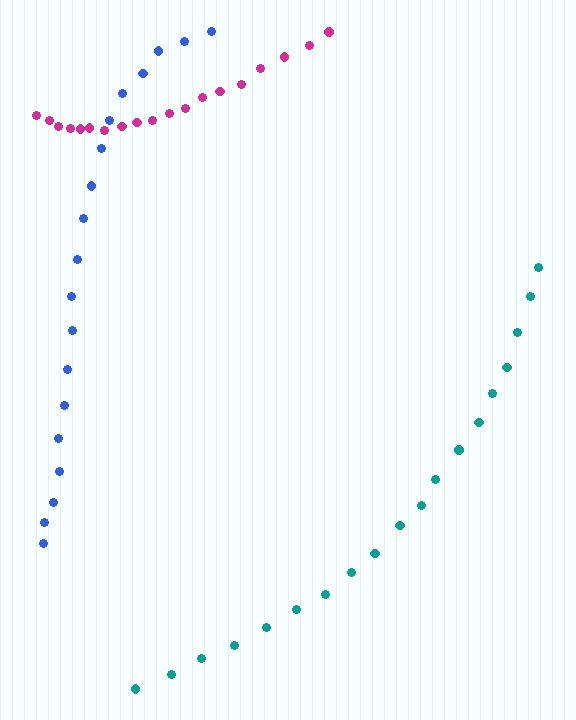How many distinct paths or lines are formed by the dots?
There are 3 distinct paths.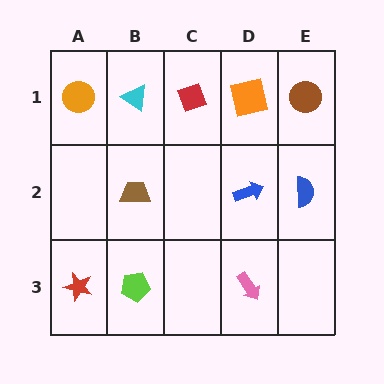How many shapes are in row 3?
3 shapes.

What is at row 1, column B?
A cyan triangle.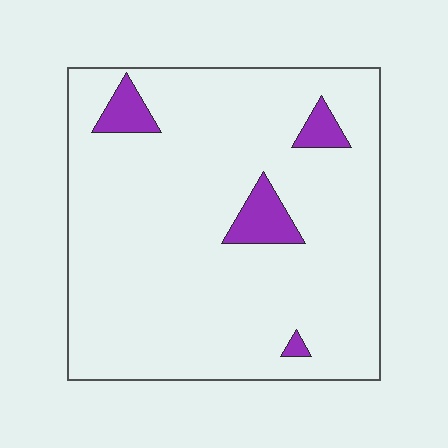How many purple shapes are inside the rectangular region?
4.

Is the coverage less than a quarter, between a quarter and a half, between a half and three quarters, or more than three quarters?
Less than a quarter.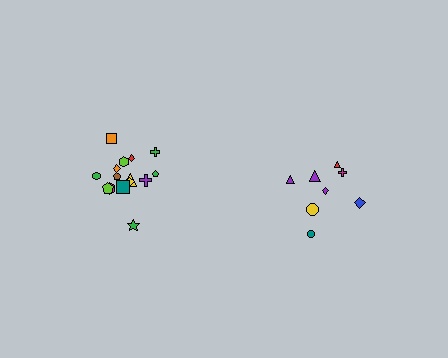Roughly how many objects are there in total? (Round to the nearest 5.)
Roughly 25 objects in total.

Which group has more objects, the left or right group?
The left group.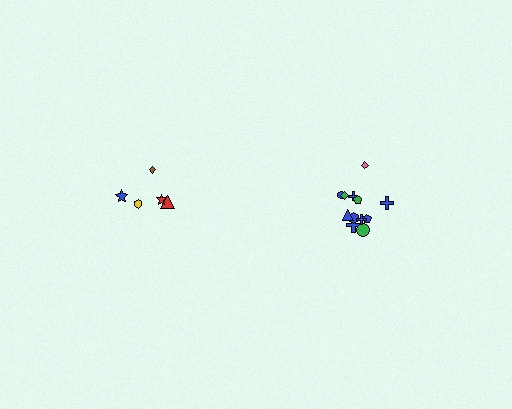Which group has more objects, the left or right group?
The right group.